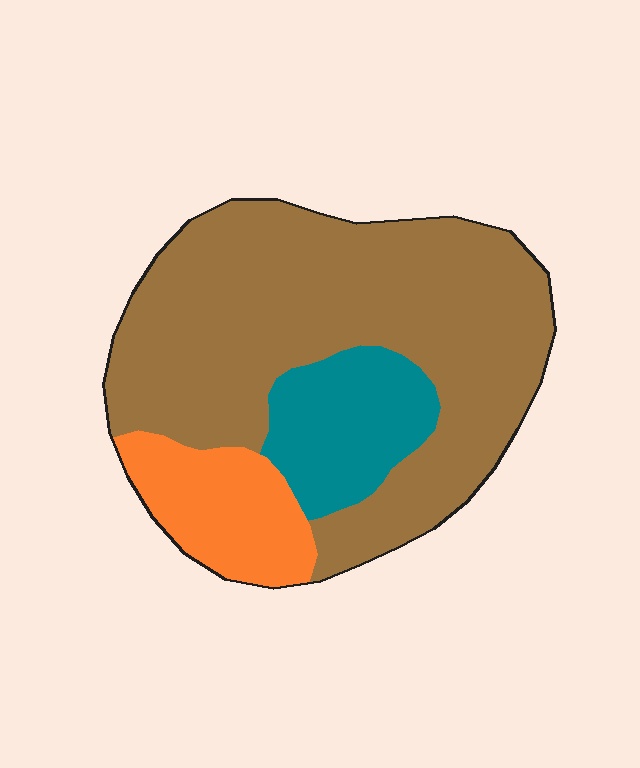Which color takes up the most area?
Brown, at roughly 70%.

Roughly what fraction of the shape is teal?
Teal covers about 15% of the shape.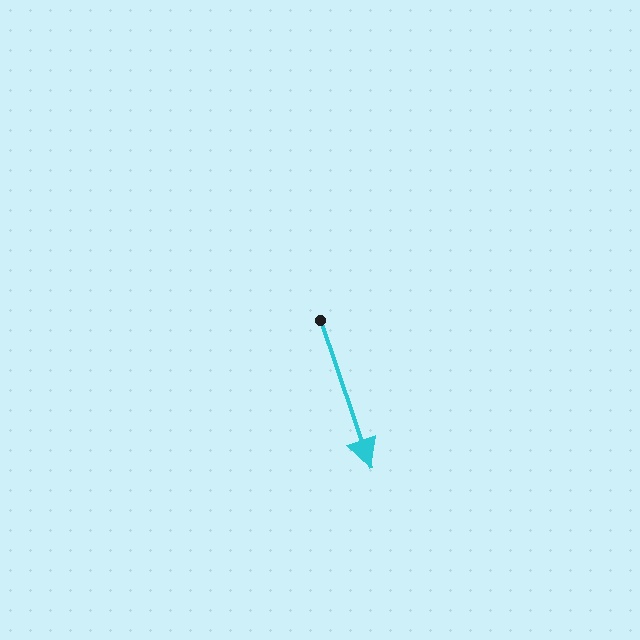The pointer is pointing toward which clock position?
Roughly 5 o'clock.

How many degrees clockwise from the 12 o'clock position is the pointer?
Approximately 161 degrees.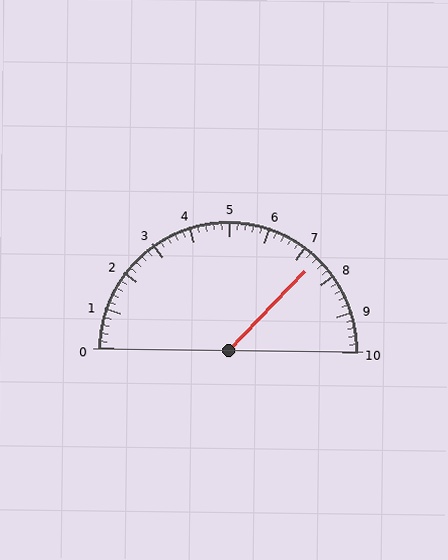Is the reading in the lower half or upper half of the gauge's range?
The reading is in the upper half of the range (0 to 10).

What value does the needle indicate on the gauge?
The needle indicates approximately 7.4.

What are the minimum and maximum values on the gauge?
The gauge ranges from 0 to 10.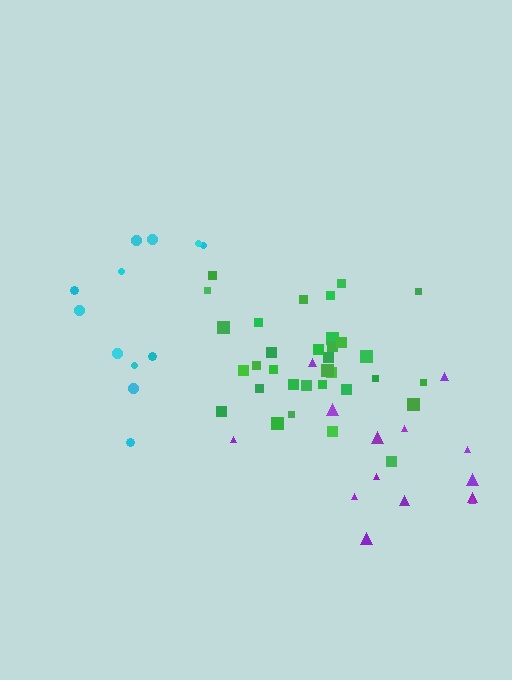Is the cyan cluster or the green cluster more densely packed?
Green.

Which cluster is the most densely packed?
Green.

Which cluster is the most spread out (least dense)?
Purple.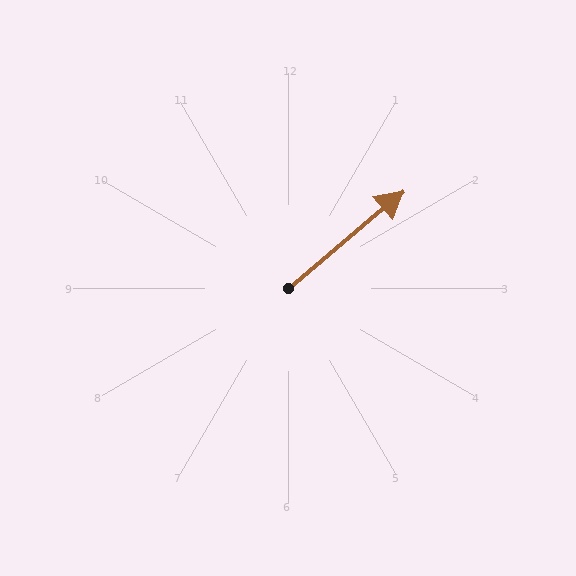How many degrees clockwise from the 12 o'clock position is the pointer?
Approximately 50 degrees.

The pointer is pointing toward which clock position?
Roughly 2 o'clock.